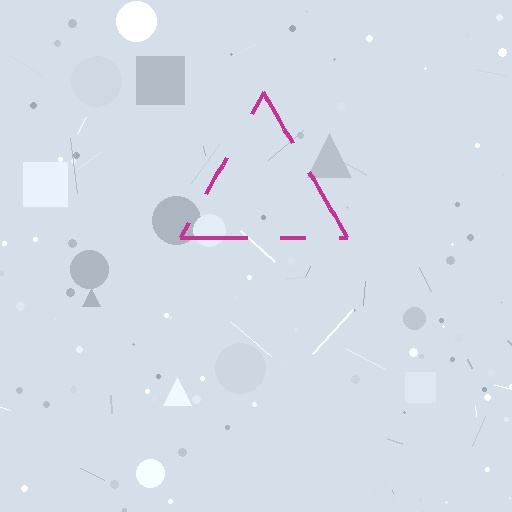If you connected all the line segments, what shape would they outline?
They would outline a triangle.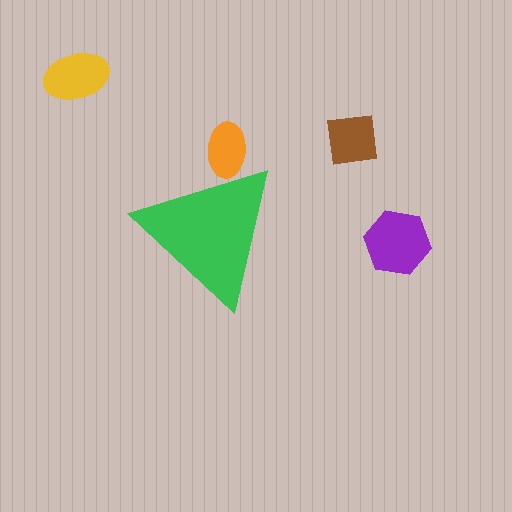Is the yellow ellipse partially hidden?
No, the yellow ellipse is fully visible.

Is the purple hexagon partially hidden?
No, the purple hexagon is fully visible.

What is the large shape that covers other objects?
A green triangle.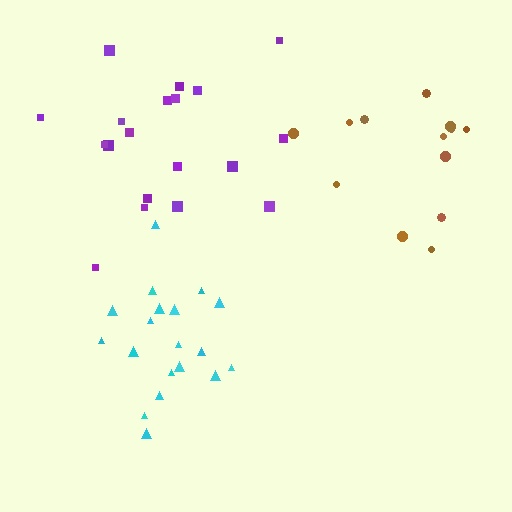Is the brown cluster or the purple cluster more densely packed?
Brown.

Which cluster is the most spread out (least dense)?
Purple.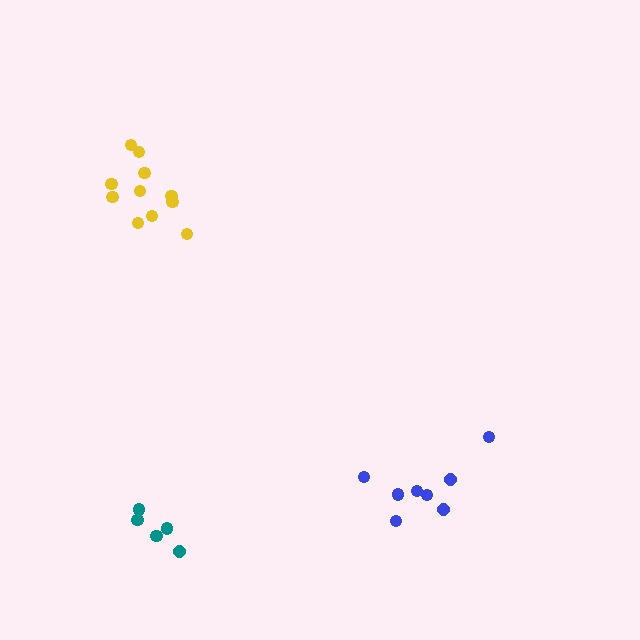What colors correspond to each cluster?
The clusters are colored: yellow, teal, blue.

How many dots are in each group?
Group 1: 11 dots, Group 2: 5 dots, Group 3: 8 dots (24 total).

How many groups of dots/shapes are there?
There are 3 groups.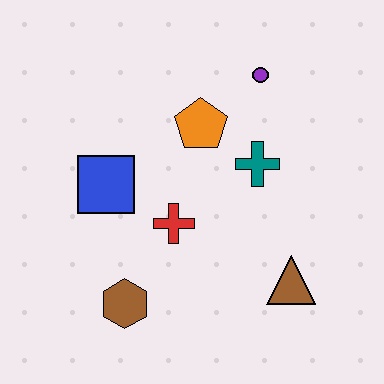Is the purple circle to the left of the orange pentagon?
No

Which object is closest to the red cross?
The blue square is closest to the red cross.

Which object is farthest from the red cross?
The purple circle is farthest from the red cross.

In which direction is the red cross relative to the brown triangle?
The red cross is to the left of the brown triangle.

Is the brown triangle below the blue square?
Yes